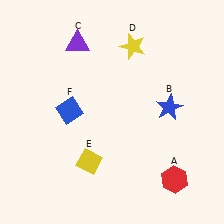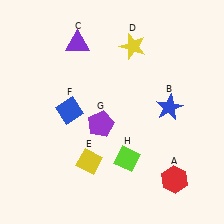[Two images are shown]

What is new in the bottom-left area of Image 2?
A purple pentagon (G) was added in the bottom-left area of Image 2.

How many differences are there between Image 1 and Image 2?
There are 2 differences between the two images.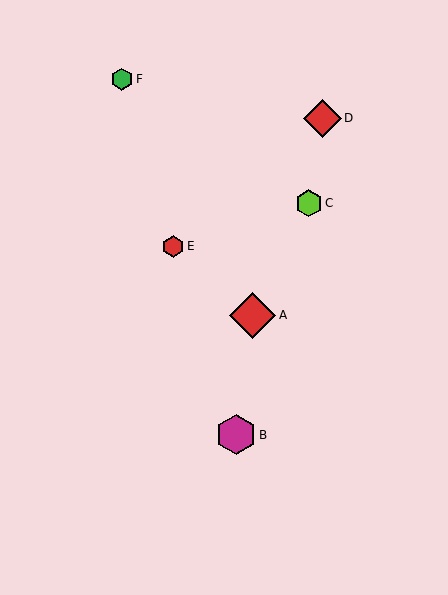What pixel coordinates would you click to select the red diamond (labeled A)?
Click at (253, 315) to select the red diamond A.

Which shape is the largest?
The red diamond (labeled A) is the largest.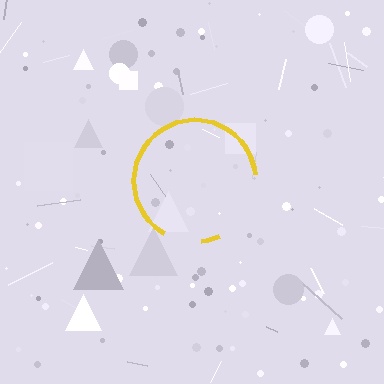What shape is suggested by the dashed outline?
The dashed outline suggests a circle.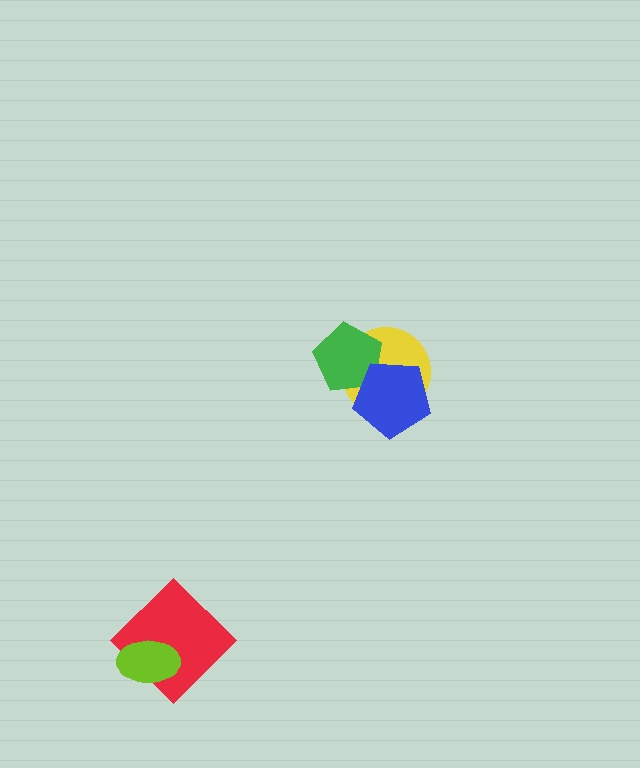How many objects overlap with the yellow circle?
2 objects overlap with the yellow circle.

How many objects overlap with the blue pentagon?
2 objects overlap with the blue pentagon.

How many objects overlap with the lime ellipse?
1 object overlaps with the lime ellipse.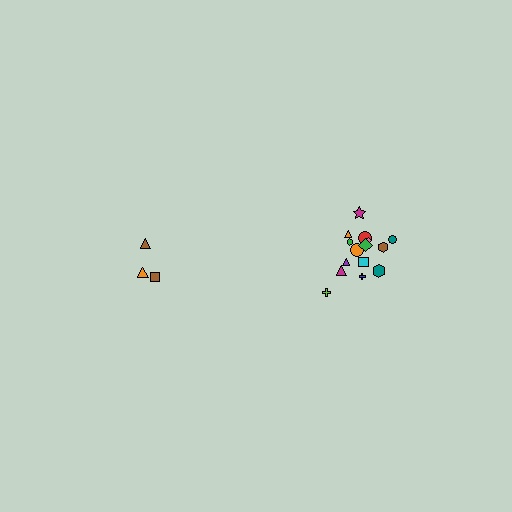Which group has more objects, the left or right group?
The right group.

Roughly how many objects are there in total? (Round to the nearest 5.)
Roughly 20 objects in total.